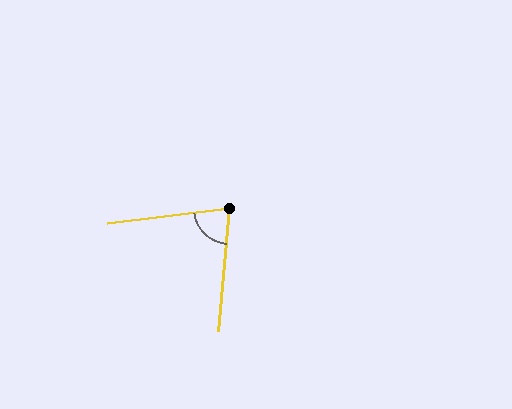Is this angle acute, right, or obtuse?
It is acute.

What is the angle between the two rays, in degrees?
Approximately 77 degrees.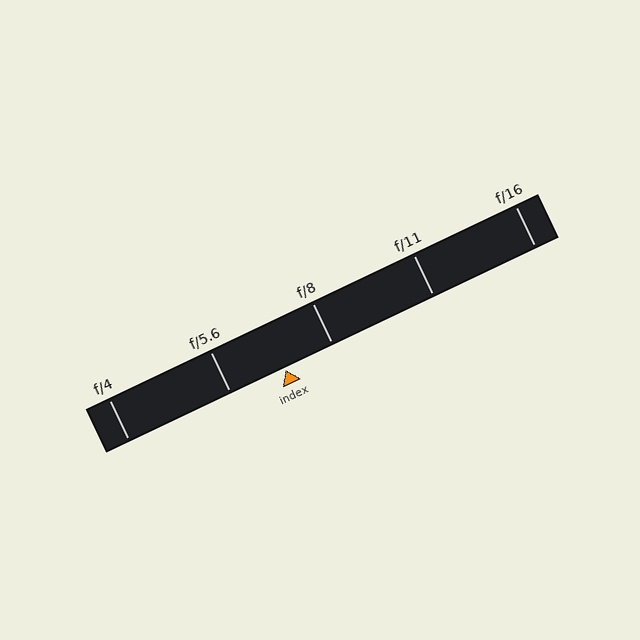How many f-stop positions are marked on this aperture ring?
There are 5 f-stop positions marked.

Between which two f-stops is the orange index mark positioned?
The index mark is between f/5.6 and f/8.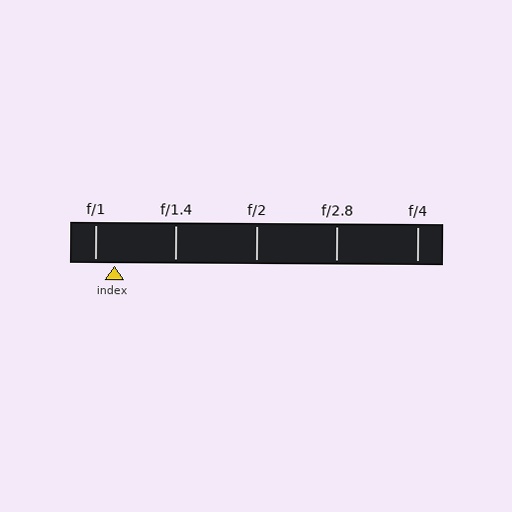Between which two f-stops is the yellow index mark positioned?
The index mark is between f/1 and f/1.4.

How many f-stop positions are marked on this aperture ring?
There are 5 f-stop positions marked.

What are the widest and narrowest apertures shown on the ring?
The widest aperture shown is f/1 and the narrowest is f/4.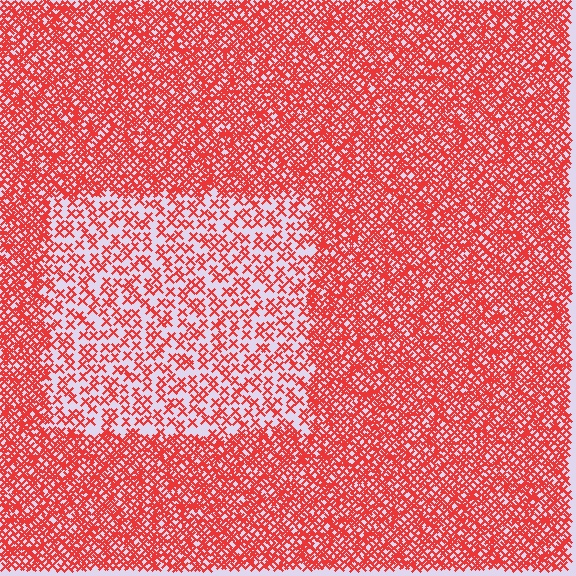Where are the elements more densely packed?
The elements are more densely packed outside the rectangle boundary.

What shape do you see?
I see a rectangle.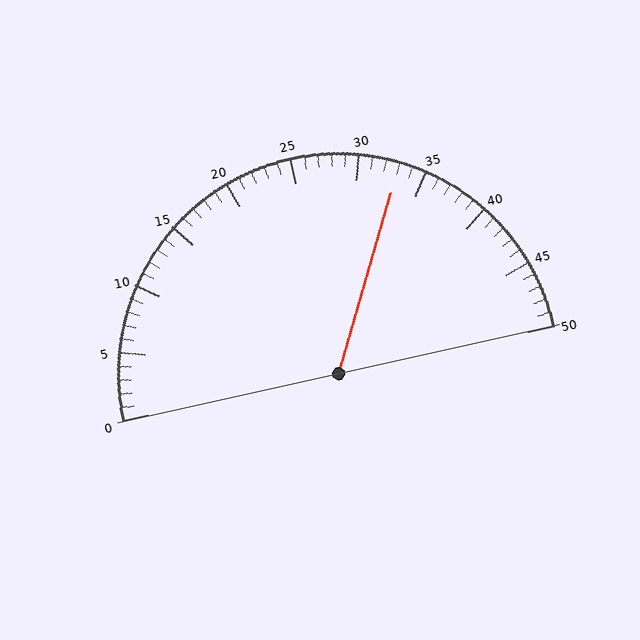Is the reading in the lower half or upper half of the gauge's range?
The reading is in the upper half of the range (0 to 50).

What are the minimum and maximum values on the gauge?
The gauge ranges from 0 to 50.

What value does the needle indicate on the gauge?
The needle indicates approximately 33.